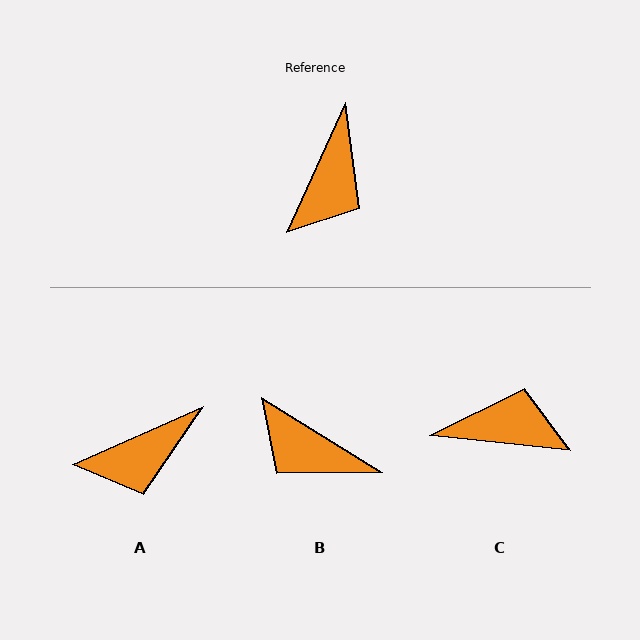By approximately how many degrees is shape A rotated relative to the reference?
Approximately 41 degrees clockwise.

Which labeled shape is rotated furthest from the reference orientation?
C, about 109 degrees away.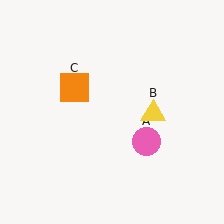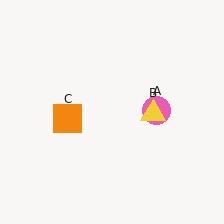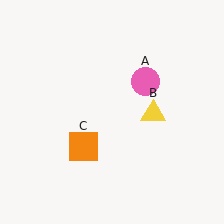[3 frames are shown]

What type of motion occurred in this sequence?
The pink circle (object A), orange square (object C) rotated counterclockwise around the center of the scene.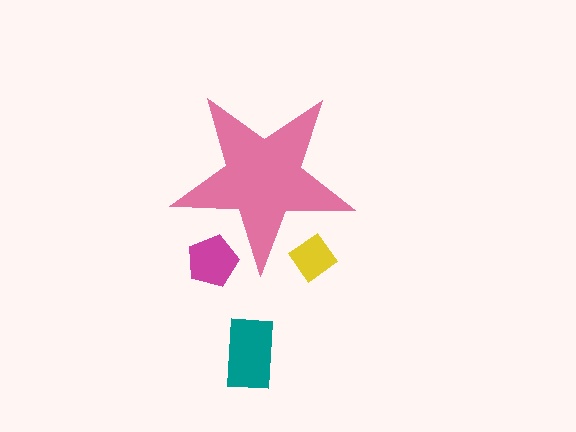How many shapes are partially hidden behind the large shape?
2 shapes are partially hidden.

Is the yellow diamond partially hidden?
Yes, the yellow diamond is partially hidden behind the pink star.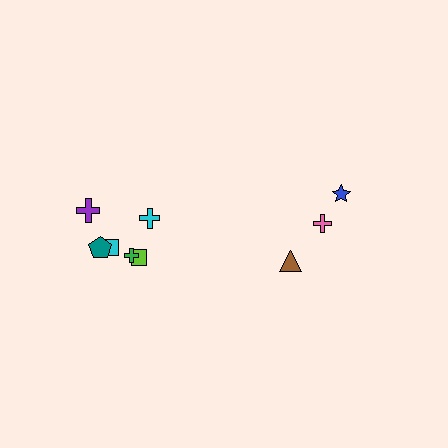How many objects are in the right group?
There are 3 objects.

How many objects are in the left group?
There are 6 objects.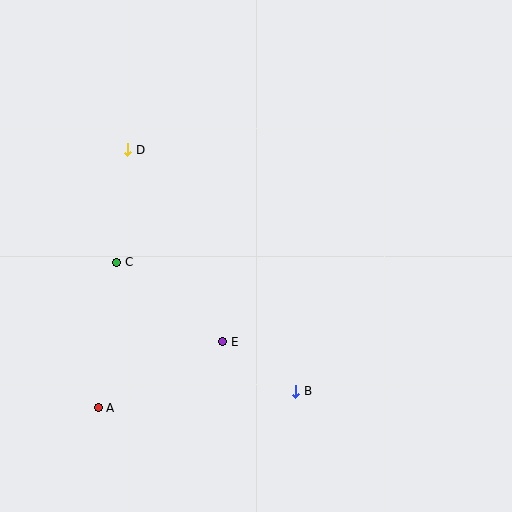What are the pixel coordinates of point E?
Point E is at (223, 342).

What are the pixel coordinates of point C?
Point C is at (117, 262).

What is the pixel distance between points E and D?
The distance between E and D is 214 pixels.